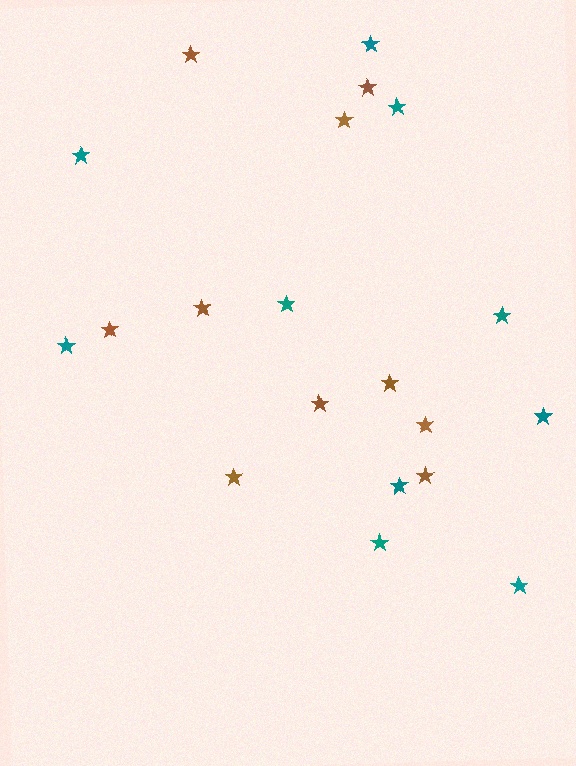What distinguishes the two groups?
There are 2 groups: one group of teal stars (10) and one group of brown stars (10).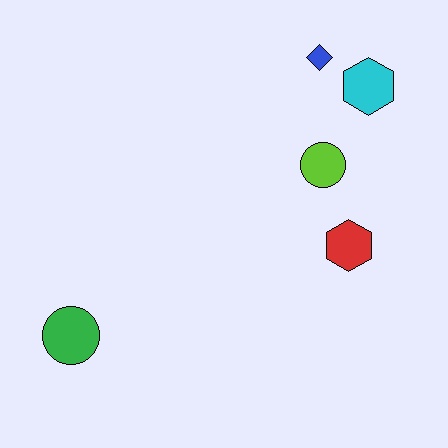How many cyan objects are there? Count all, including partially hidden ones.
There is 1 cyan object.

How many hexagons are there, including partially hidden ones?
There are 2 hexagons.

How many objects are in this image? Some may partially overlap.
There are 5 objects.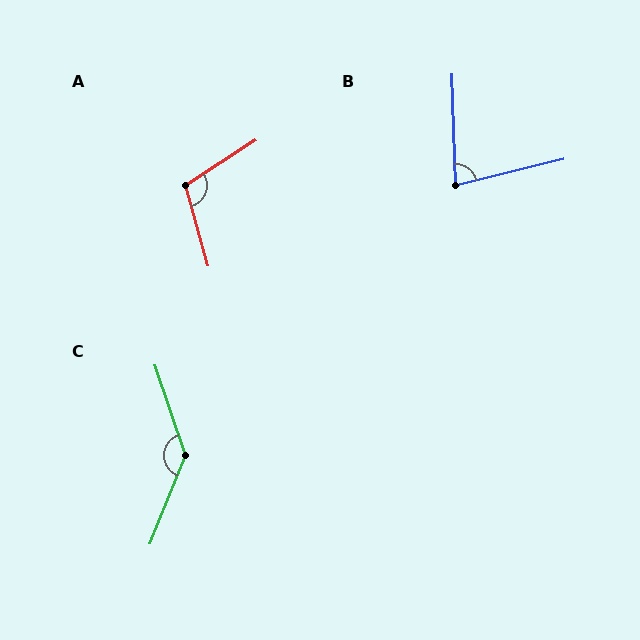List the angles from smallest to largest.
B (78°), A (107°), C (140°).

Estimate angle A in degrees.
Approximately 107 degrees.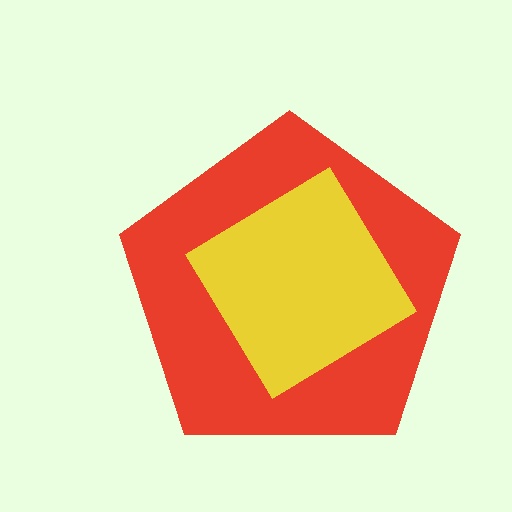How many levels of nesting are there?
2.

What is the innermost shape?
The yellow diamond.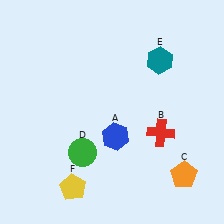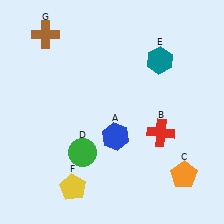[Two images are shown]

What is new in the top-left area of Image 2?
A brown cross (G) was added in the top-left area of Image 2.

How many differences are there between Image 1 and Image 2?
There is 1 difference between the two images.